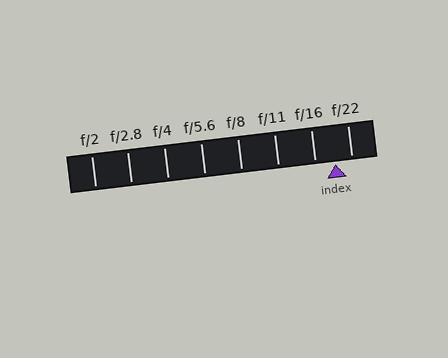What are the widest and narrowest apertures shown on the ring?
The widest aperture shown is f/2 and the narrowest is f/22.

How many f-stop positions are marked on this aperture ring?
There are 8 f-stop positions marked.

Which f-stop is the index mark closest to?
The index mark is closest to f/22.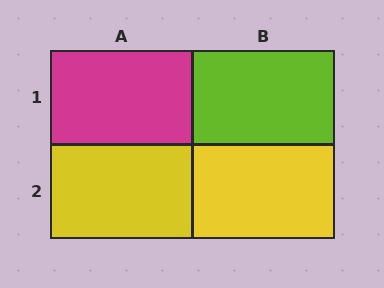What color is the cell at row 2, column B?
Yellow.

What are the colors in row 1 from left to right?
Magenta, lime.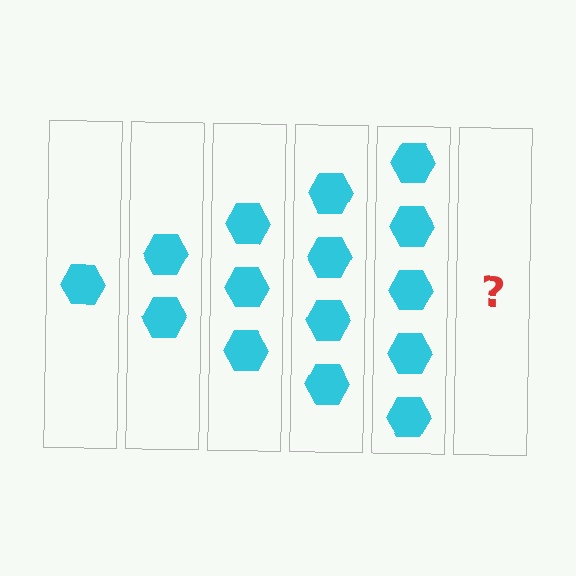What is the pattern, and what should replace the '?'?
The pattern is that each step adds one more hexagon. The '?' should be 6 hexagons.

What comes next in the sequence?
The next element should be 6 hexagons.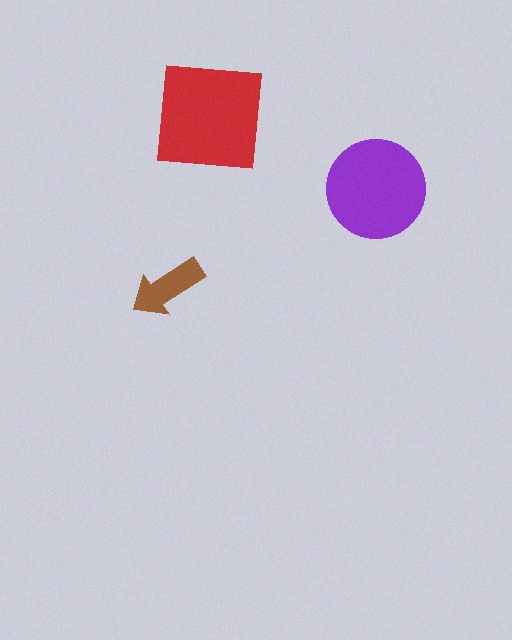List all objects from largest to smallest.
The red square, the purple circle, the brown arrow.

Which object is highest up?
The red square is topmost.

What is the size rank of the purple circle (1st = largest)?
2nd.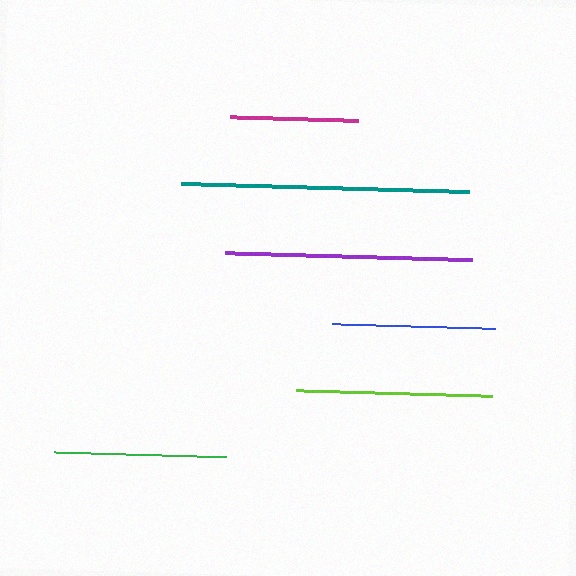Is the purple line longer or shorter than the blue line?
The purple line is longer than the blue line.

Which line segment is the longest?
The teal line is the longest at approximately 287 pixels.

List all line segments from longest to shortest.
From longest to shortest: teal, purple, lime, green, blue, magenta.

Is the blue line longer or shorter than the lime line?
The lime line is longer than the blue line.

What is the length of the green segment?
The green segment is approximately 172 pixels long.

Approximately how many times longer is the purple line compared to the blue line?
The purple line is approximately 1.5 times the length of the blue line.